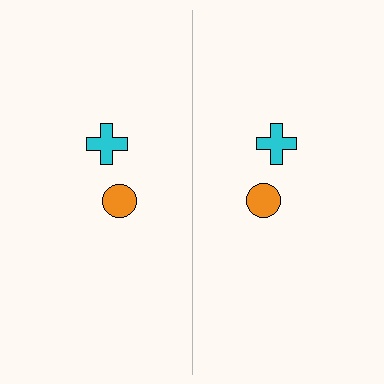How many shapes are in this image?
There are 4 shapes in this image.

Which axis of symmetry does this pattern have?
The pattern has a vertical axis of symmetry running through the center of the image.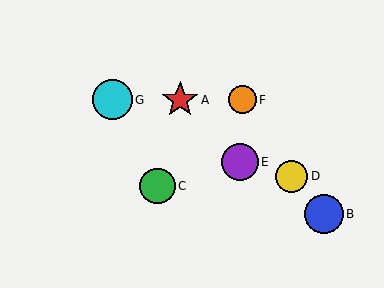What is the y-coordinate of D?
Object D is at y≈176.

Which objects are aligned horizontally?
Objects A, F, G are aligned horizontally.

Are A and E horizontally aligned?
No, A is at y≈100 and E is at y≈162.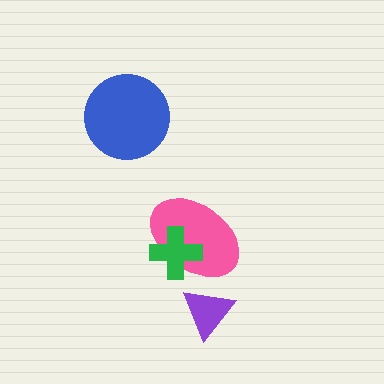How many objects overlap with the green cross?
1 object overlaps with the green cross.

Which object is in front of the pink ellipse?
The green cross is in front of the pink ellipse.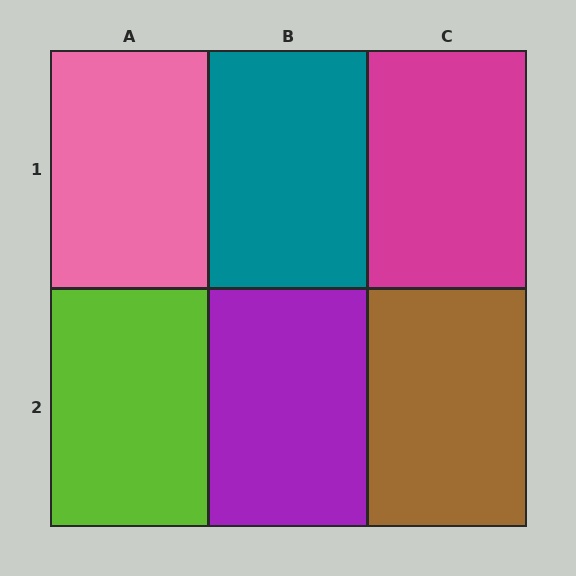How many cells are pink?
1 cell is pink.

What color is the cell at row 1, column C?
Magenta.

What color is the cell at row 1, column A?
Pink.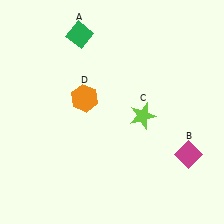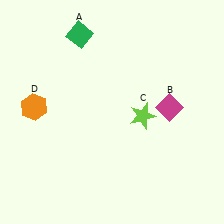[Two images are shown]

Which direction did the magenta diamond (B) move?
The magenta diamond (B) moved up.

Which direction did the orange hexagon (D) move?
The orange hexagon (D) moved left.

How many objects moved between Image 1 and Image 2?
2 objects moved between the two images.